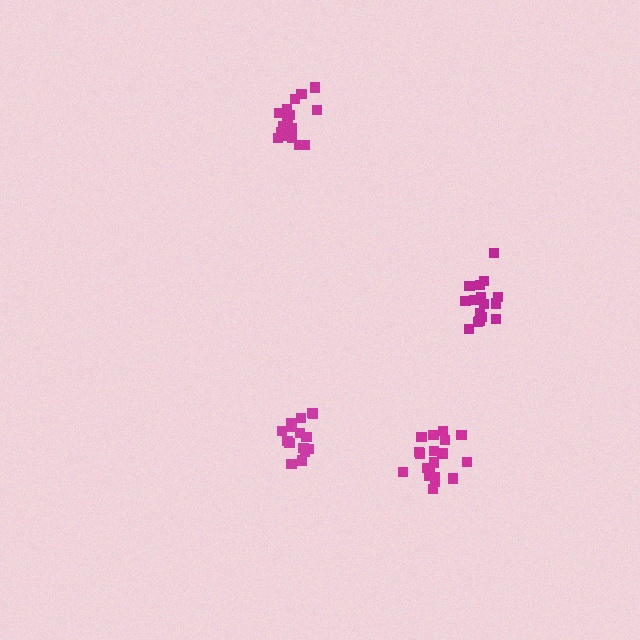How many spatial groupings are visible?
There are 4 spatial groupings.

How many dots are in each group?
Group 1: 19 dots, Group 2: 16 dots, Group 3: 16 dots, Group 4: 19 dots (70 total).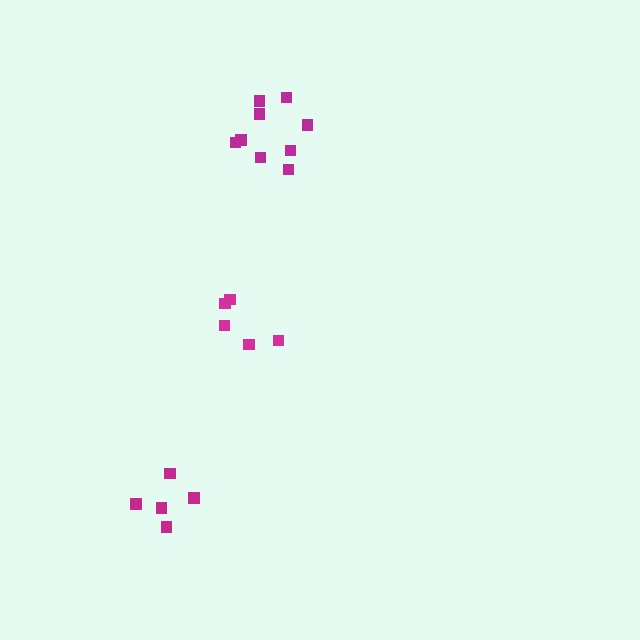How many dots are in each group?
Group 1: 5 dots, Group 2: 5 dots, Group 3: 9 dots (19 total).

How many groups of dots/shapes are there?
There are 3 groups.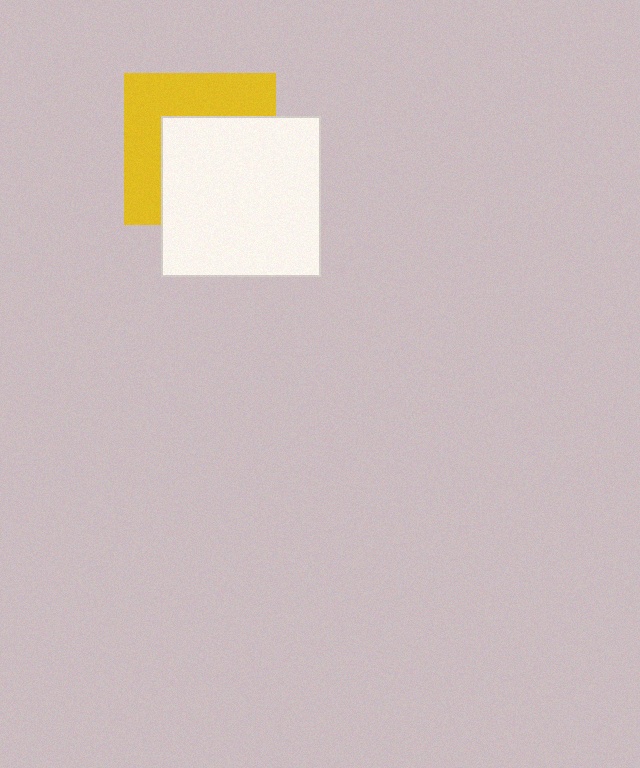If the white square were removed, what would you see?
You would see the complete yellow square.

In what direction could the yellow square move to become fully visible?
The yellow square could move toward the upper-left. That would shift it out from behind the white square entirely.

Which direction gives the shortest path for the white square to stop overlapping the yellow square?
Moving toward the lower-right gives the shortest separation.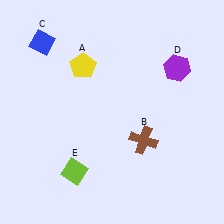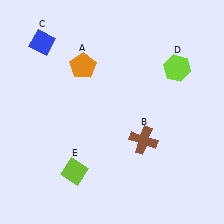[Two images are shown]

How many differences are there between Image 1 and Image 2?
There are 2 differences between the two images.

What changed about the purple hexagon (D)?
In Image 1, D is purple. In Image 2, it changed to lime.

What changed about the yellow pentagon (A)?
In Image 1, A is yellow. In Image 2, it changed to orange.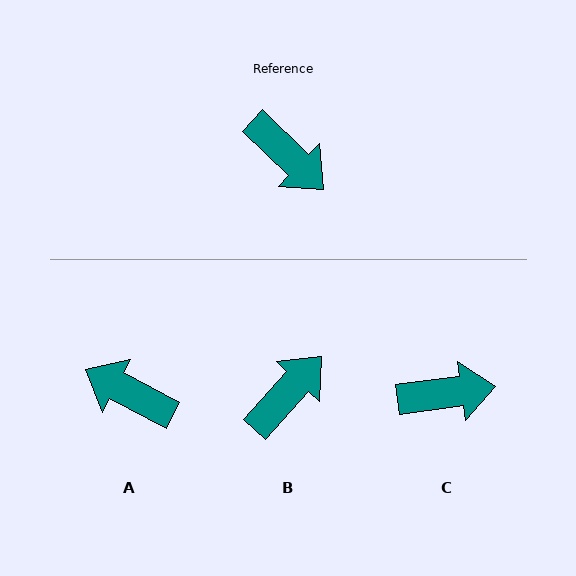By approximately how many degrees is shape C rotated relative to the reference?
Approximately 52 degrees counter-clockwise.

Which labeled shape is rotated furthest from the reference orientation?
A, about 164 degrees away.